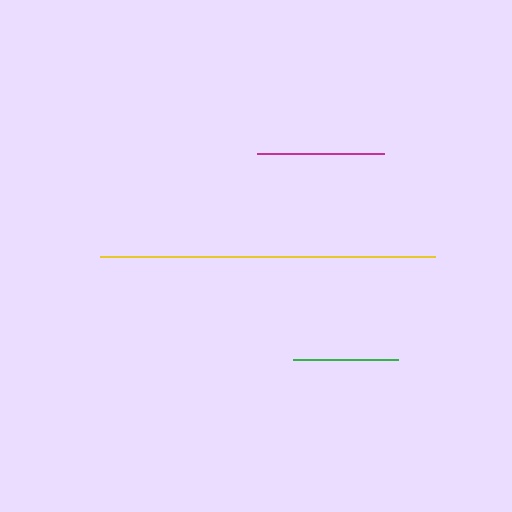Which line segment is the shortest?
The green line is the shortest at approximately 105 pixels.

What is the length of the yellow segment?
The yellow segment is approximately 335 pixels long.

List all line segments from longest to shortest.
From longest to shortest: yellow, magenta, green.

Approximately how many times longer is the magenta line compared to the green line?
The magenta line is approximately 1.2 times the length of the green line.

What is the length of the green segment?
The green segment is approximately 105 pixels long.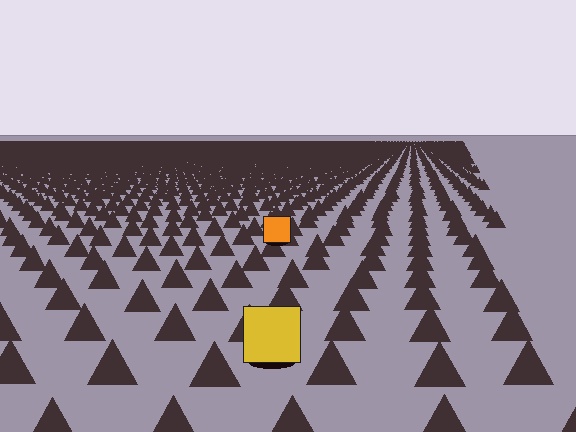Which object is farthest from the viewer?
The orange square is farthest from the viewer. It appears smaller and the ground texture around it is denser.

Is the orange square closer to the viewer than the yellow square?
No. The yellow square is closer — you can tell from the texture gradient: the ground texture is coarser near it.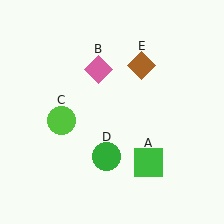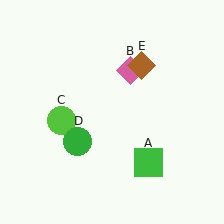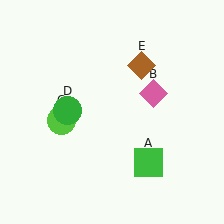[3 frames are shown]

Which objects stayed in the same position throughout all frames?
Green square (object A) and lime circle (object C) and brown diamond (object E) remained stationary.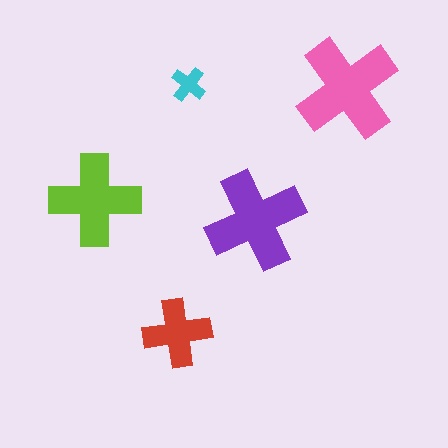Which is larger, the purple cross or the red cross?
The purple one.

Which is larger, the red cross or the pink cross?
The pink one.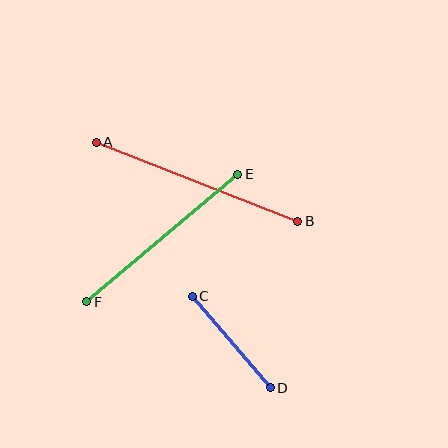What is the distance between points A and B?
The distance is approximately 216 pixels.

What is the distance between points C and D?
The distance is approximately 120 pixels.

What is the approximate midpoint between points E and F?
The midpoint is at approximately (162, 238) pixels.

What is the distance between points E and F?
The distance is approximately 198 pixels.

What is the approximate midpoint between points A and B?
The midpoint is at approximately (197, 182) pixels.